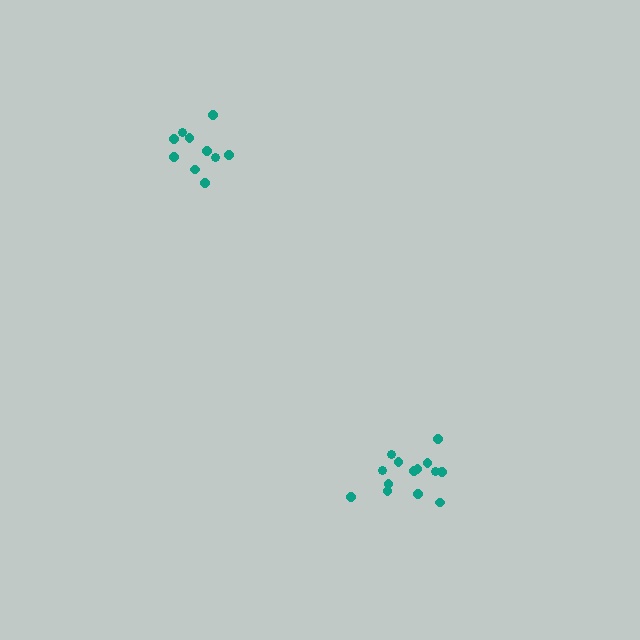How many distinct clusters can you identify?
There are 2 distinct clusters.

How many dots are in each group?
Group 1: 10 dots, Group 2: 14 dots (24 total).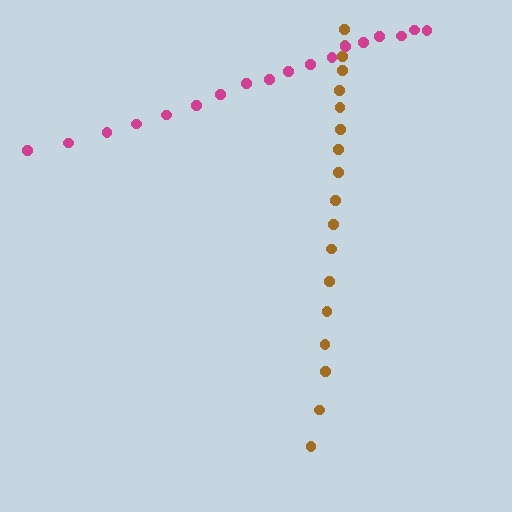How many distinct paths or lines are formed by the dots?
There are 2 distinct paths.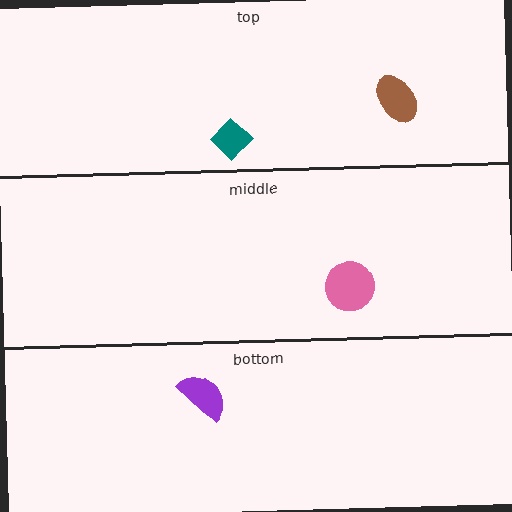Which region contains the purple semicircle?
The bottom region.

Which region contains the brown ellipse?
The top region.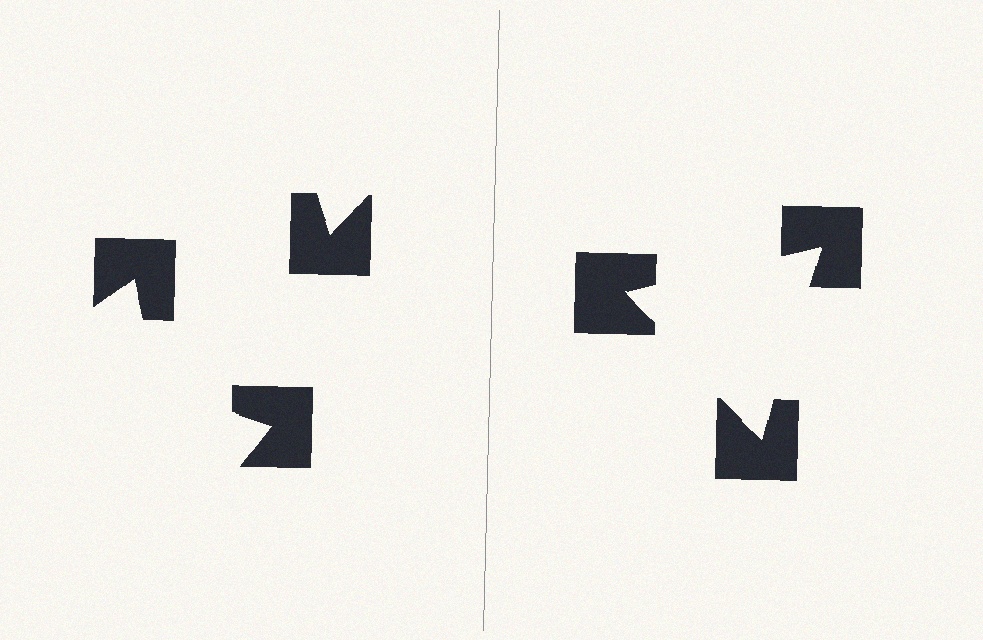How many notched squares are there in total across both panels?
6 — 3 on each side.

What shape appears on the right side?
An illusory triangle.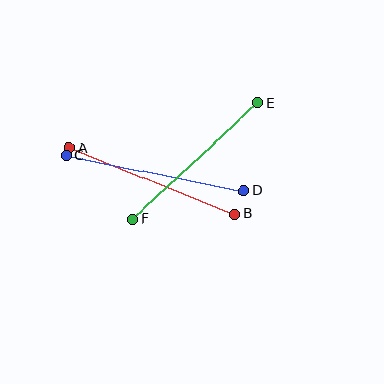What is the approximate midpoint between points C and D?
The midpoint is at approximately (155, 173) pixels.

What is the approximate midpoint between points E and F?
The midpoint is at approximately (195, 161) pixels.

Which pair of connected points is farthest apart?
Points C and D are farthest apart.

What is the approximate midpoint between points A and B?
The midpoint is at approximately (152, 181) pixels.